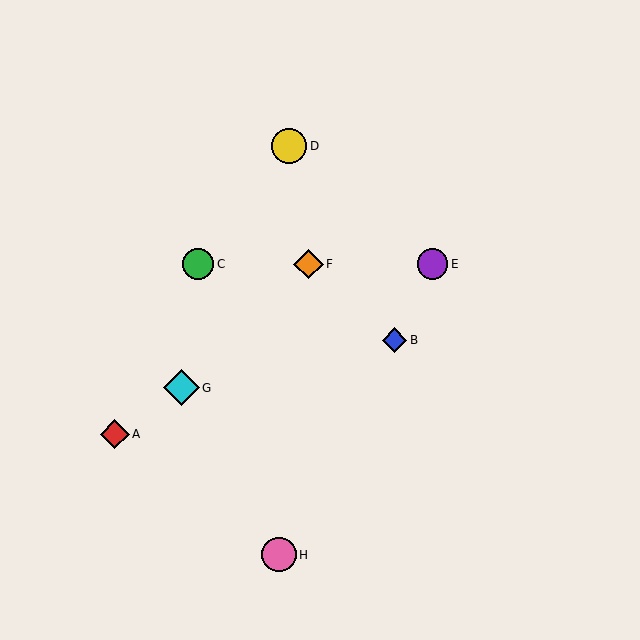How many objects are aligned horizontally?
3 objects (C, E, F) are aligned horizontally.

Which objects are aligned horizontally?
Objects C, E, F are aligned horizontally.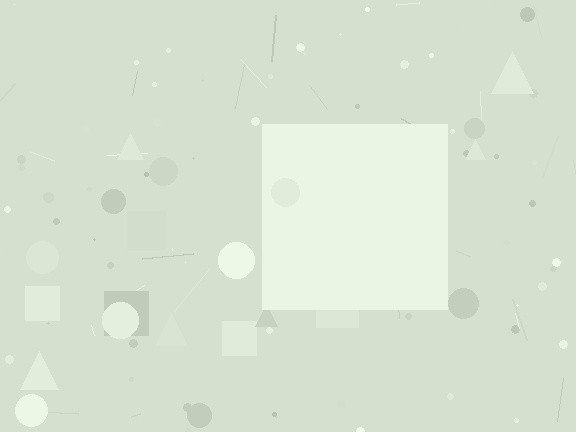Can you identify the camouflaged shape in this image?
The camouflaged shape is a square.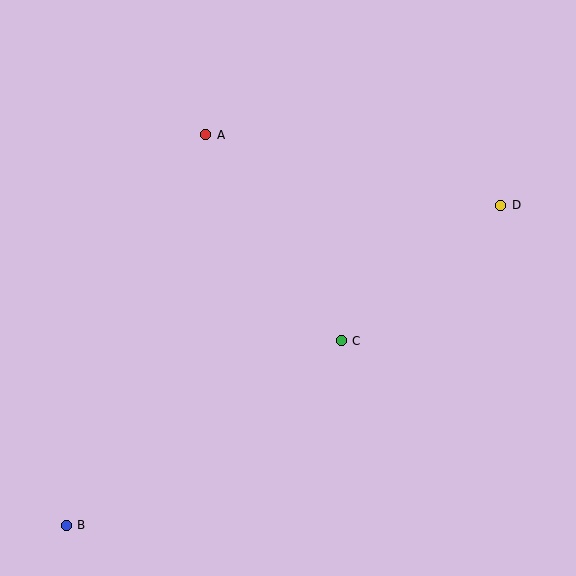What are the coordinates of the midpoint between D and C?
The midpoint between D and C is at (421, 273).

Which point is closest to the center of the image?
Point C at (341, 341) is closest to the center.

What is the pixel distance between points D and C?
The distance between D and C is 209 pixels.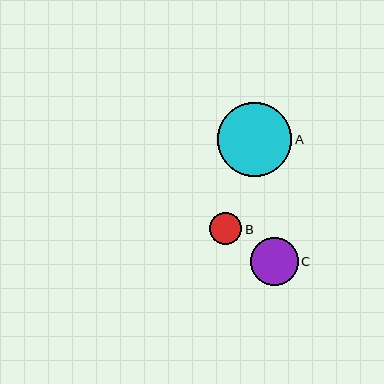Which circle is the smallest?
Circle B is the smallest with a size of approximately 32 pixels.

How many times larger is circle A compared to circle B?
Circle A is approximately 2.4 times the size of circle B.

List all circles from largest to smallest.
From largest to smallest: A, C, B.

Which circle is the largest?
Circle A is the largest with a size of approximately 75 pixels.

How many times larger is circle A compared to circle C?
Circle A is approximately 1.6 times the size of circle C.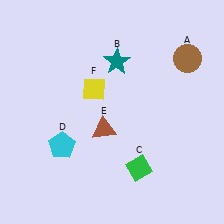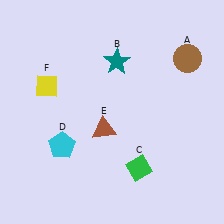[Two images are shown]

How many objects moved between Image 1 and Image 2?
1 object moved between the two images.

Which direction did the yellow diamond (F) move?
The yellow diamond (F) moved left.